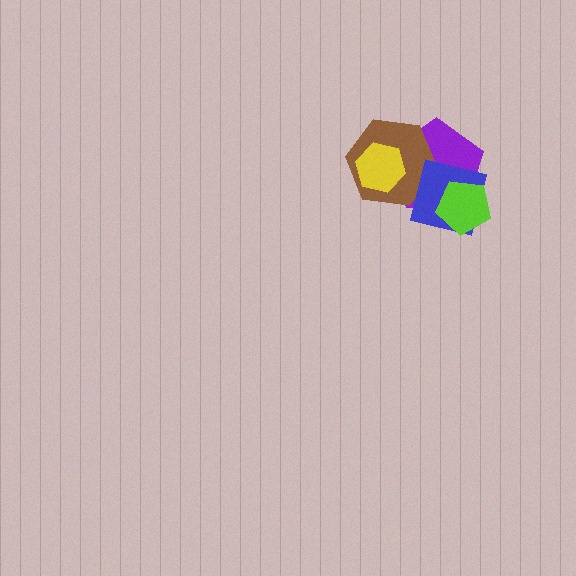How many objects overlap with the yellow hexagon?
2 objects overlap with the yellow hexagon.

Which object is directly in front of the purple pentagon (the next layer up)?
The brown hexagon is directly in front of the purple pentagon.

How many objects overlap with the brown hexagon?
3 objects overlap with the brown hexagon.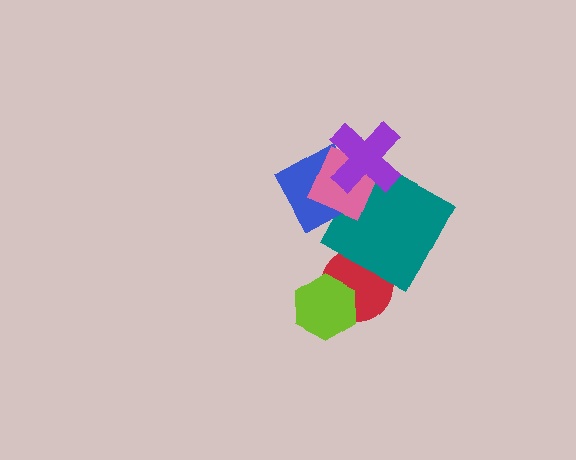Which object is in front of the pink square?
The purple cross is in front of the pink square.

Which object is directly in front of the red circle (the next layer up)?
The teal square is directly in front of the red circle.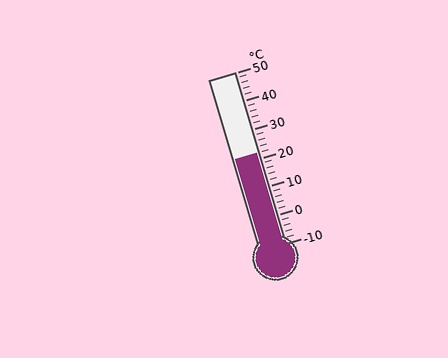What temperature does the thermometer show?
The thermometer shows approximately 22°C.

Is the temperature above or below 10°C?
The temperature is above 10°C.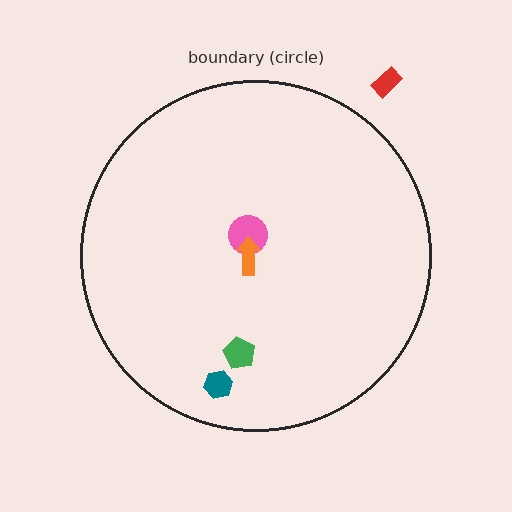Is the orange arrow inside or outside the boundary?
Inside.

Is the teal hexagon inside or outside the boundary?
Inside.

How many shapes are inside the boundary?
4 inside, 1 outside.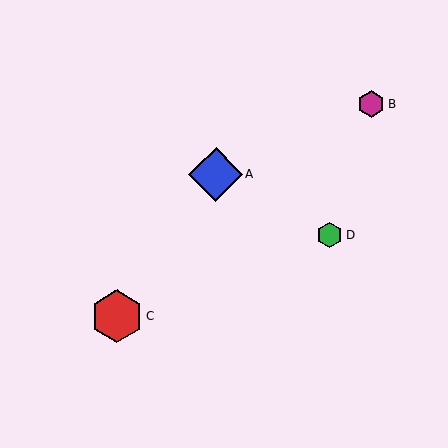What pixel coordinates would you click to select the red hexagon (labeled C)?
Click at (117, 316) to select the red hexagon C.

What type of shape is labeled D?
Shape D is a green hexagon.